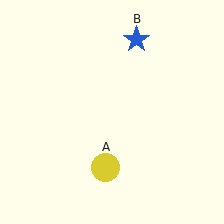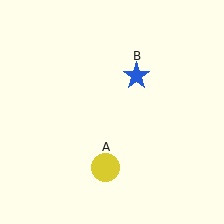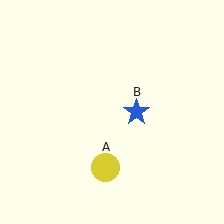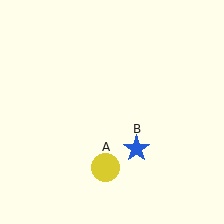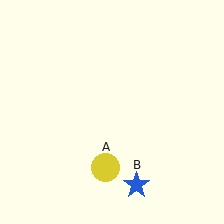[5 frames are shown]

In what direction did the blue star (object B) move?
The blue star (object B) moved down.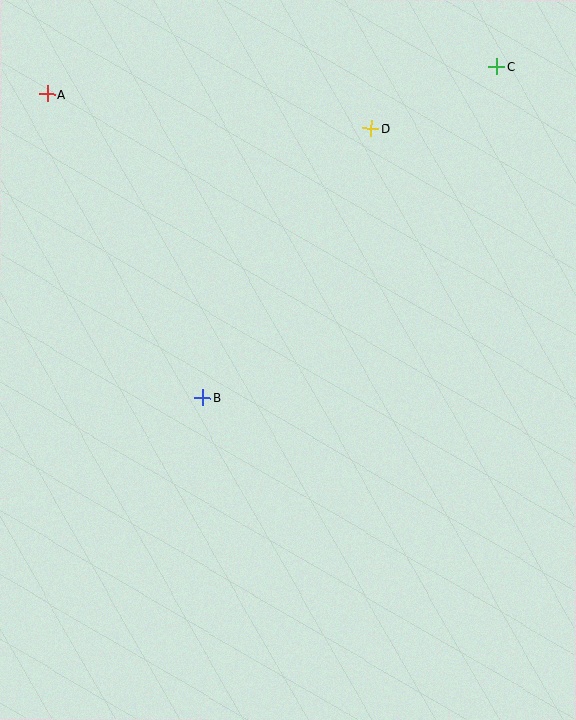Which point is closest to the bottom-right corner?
Point B is closest to the bottom-right corner.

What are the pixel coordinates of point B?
Point B is at (203, 398).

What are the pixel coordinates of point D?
Point D is at (371, 128).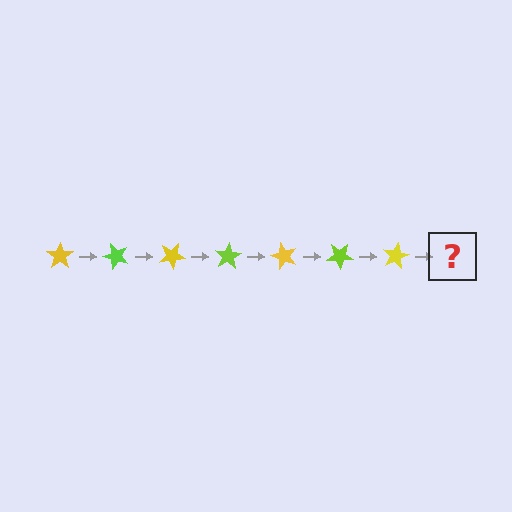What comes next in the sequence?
The next element should be a lime star, rotated 350 degrees from the start.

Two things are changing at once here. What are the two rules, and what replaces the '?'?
The two rules are that it rotates 50 degrees each step and the color cycles through yellow and lime. The '?' should be a lime star, rotated 350 degrees from the start.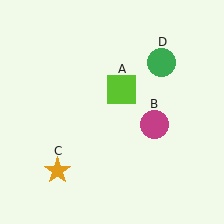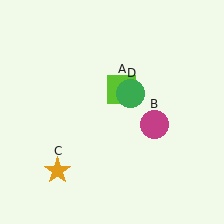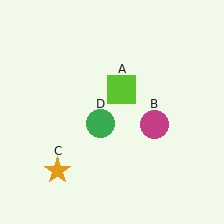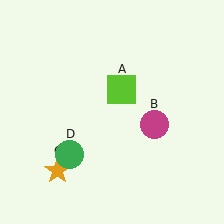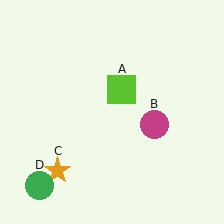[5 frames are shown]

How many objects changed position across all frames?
1 object changed position: green circle (object D).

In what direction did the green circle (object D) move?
The green circle (object D) moved down and to the left.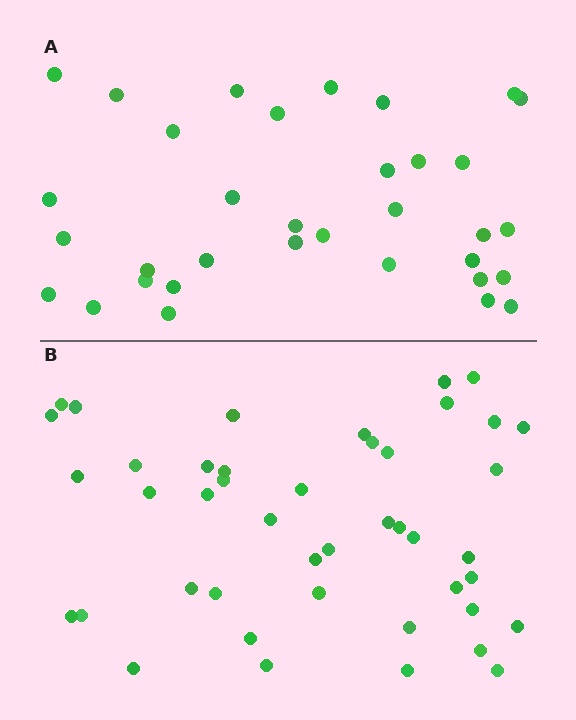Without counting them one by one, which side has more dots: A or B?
Region B (the bottom region) has more dots.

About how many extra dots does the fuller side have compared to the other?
Region B has roughly 10 or so more dots than region A.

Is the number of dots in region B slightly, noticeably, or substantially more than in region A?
Region B has noticeably more, but not dramatically so. The ratio is roughly 1.3 to 1.